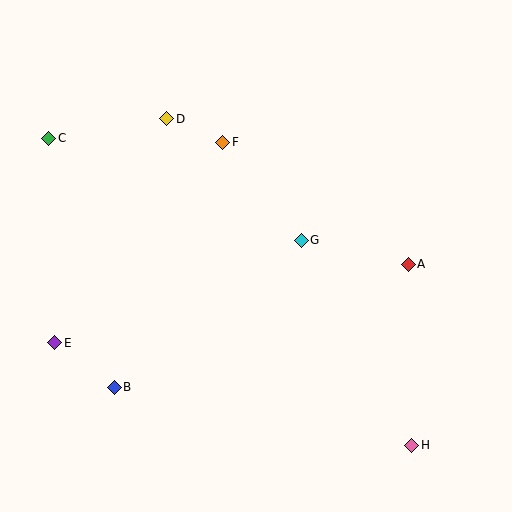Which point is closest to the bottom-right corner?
Point H is closest to the bottom-right corner.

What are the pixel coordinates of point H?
Point H is at (412, 445).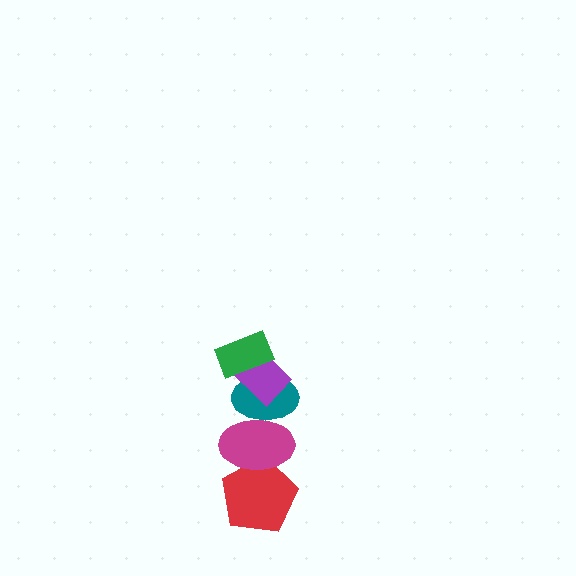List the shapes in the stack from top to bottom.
From top to bottom: the green rectangle, the purple rectangle, the teal ellipse, the magenta ellipse, the red pentagon.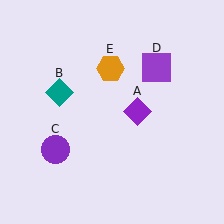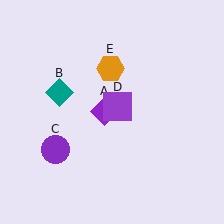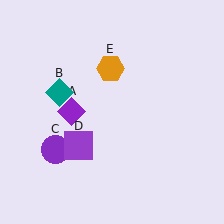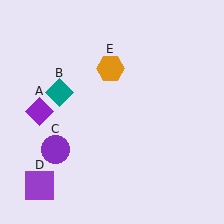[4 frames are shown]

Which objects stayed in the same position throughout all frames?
Teal diamond (object B) and purple circle (object C) and orange hexagon (object E) remained stationary.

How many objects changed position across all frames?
2 objects changed position: purple diamond (object A), purple square (object D).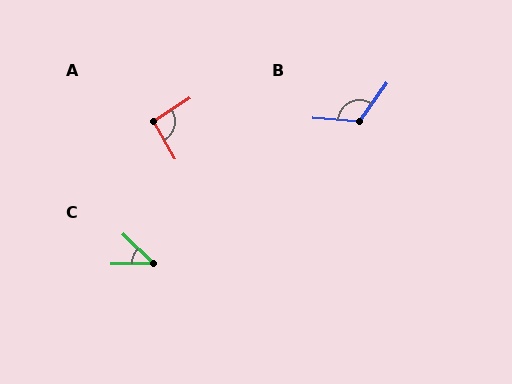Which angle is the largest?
B, at approximately 121 degrees.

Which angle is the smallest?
C, at approximately 45 degrees.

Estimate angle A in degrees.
Approximately 94 degrees.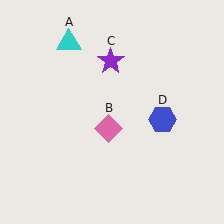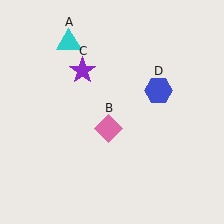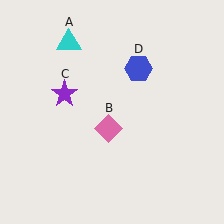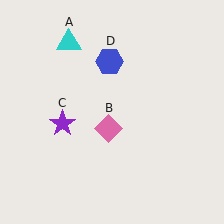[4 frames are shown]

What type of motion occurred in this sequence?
The purple star (object C), blue hexagon (object D) rotated counterclockwise around the center of the scene.